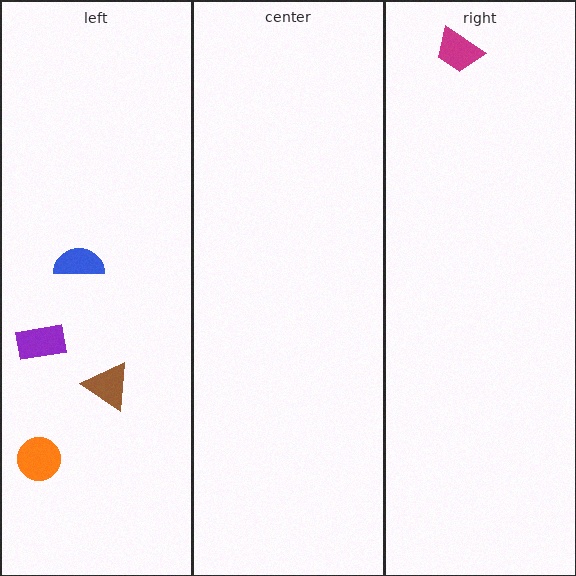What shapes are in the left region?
The blue semicircle, the purple rectangle, the orange circle, the brown triangle.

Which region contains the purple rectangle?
The left region.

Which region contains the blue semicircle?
The left region.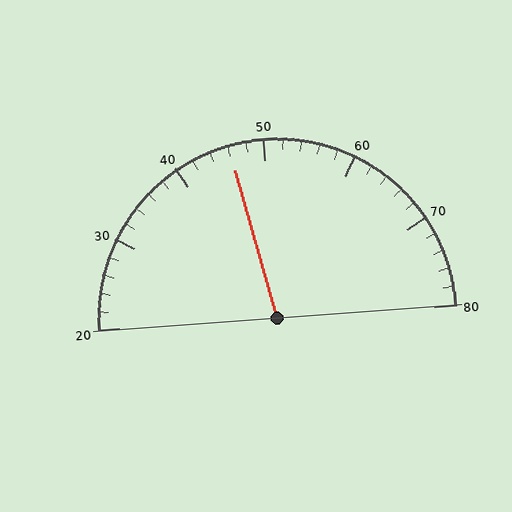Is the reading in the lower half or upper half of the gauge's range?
The reading is in the lower half of the range (20 to 80).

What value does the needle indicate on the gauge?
The needle indicates approximately 46.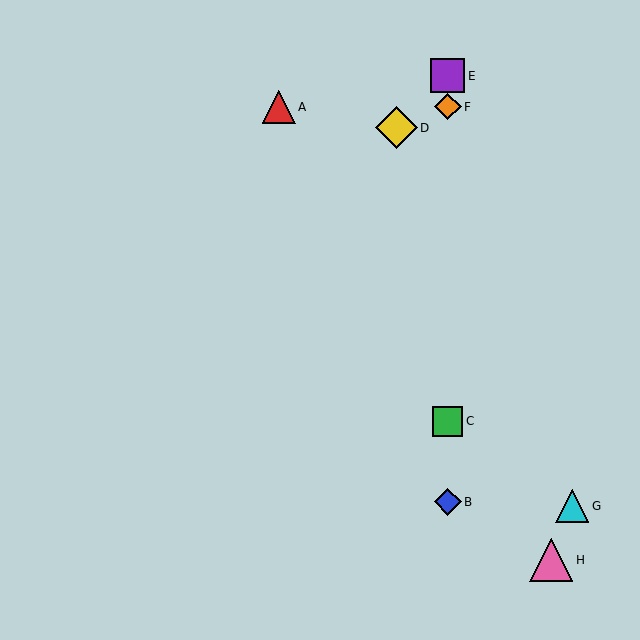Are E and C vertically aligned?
Yes, both are at x≈448.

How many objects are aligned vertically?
4 objects (B, C, E, F) are aligned vertically.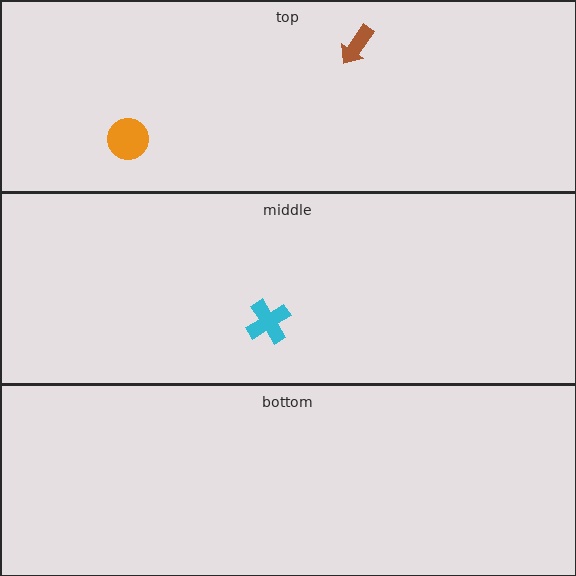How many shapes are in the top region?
2.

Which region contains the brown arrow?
The top region.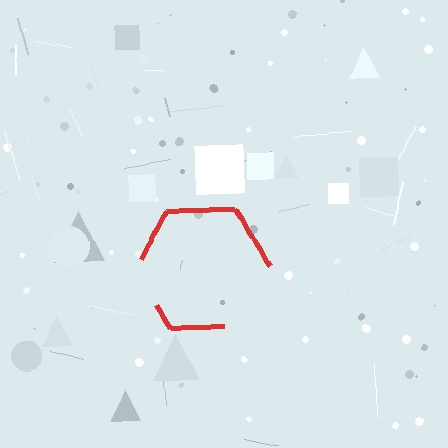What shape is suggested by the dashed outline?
The dashed outline suggests a hexagon.